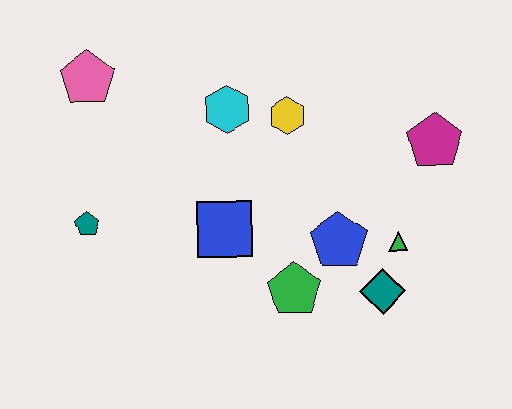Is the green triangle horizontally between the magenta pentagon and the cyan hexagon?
Yes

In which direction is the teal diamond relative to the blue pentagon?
The teal diamond is below the blue pentagon.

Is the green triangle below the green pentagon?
No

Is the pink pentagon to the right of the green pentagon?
No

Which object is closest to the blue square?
The green pentagon is closest to the blue square.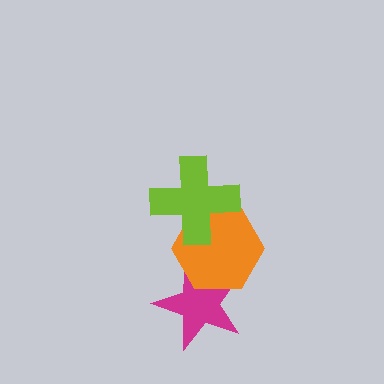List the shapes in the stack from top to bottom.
From top to bottom: the lime cross, the orange hexagon, the magenta star.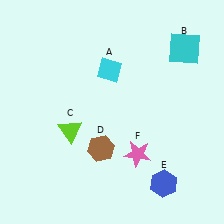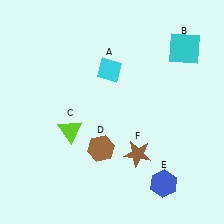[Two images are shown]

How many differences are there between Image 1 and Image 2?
There is 1 difference between the two images.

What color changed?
The star (F) changed from pink in Image 1 to brown in Image 2.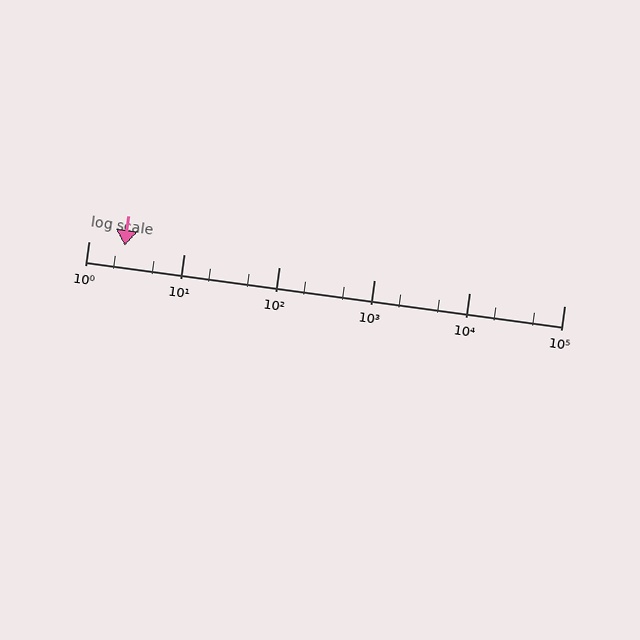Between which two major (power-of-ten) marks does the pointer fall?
The pointer is between 1 and 10.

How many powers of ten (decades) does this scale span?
The scale spans 5 decades, from 1 to 100000.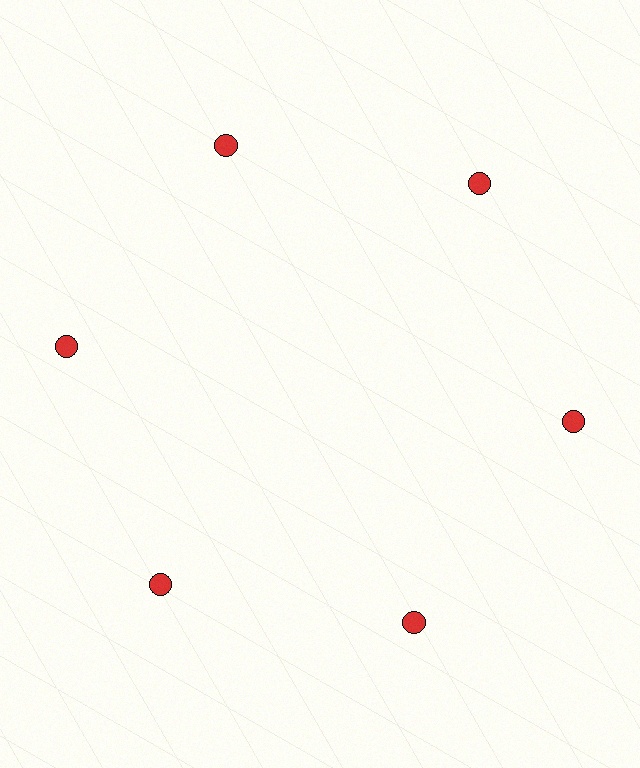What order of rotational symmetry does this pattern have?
This pattern has 6-fold rotational symmetry.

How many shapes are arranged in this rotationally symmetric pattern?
There are 6 shapes, arranged in 6 groups of 1.